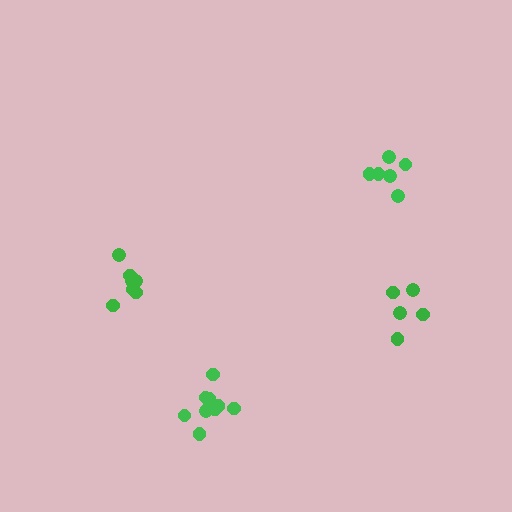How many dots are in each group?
Group 1: 5 dots, Group 2: 7 dots, Group 3: 6 dots, Group 4: 10 dots (28 total).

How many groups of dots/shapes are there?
There are 4 groups.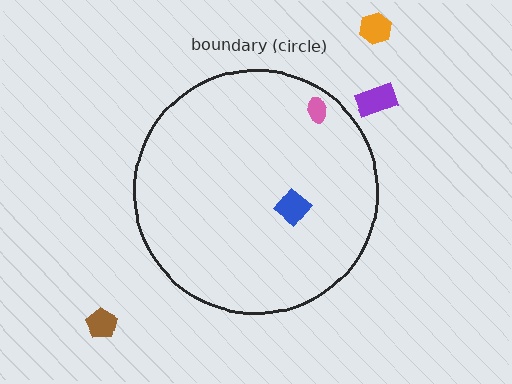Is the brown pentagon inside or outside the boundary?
Outside.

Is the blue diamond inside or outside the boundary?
Inside.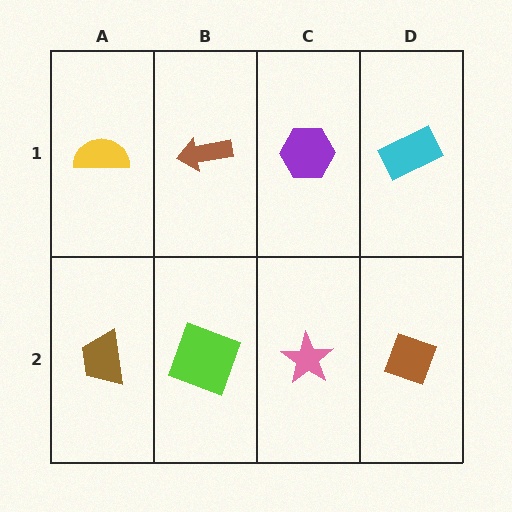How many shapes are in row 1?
4 shapes.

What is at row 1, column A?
A yellow semicircle.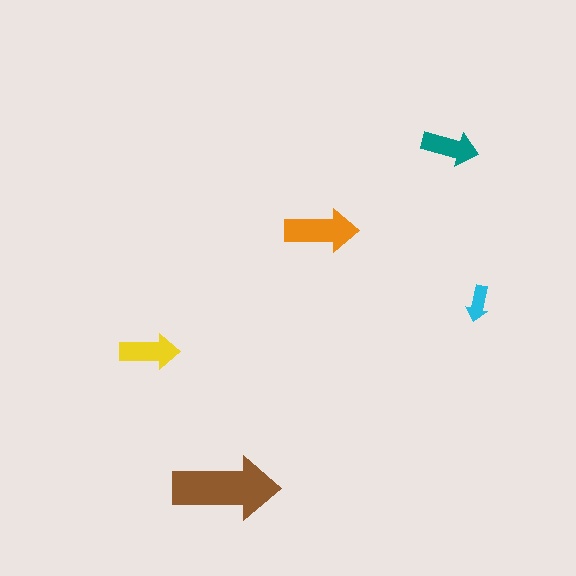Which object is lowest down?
The brown arrow is bottommost.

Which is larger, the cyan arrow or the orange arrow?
The orange one.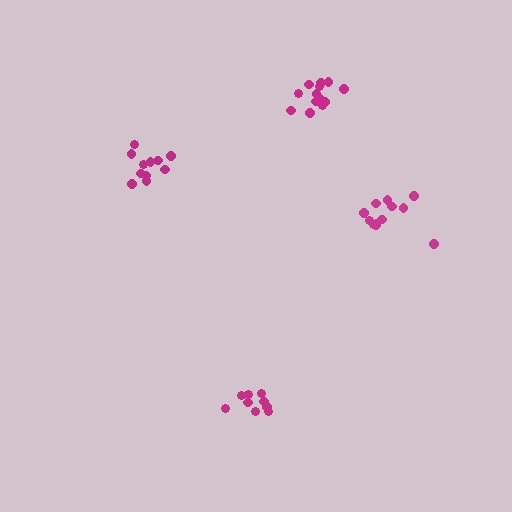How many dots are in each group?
Group 1: 13 dots, Group 2: 9 dots, Group 3: 11 dots, Group 4: 12 dots (45 total).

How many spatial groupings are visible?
There are 4 spatial groupings.